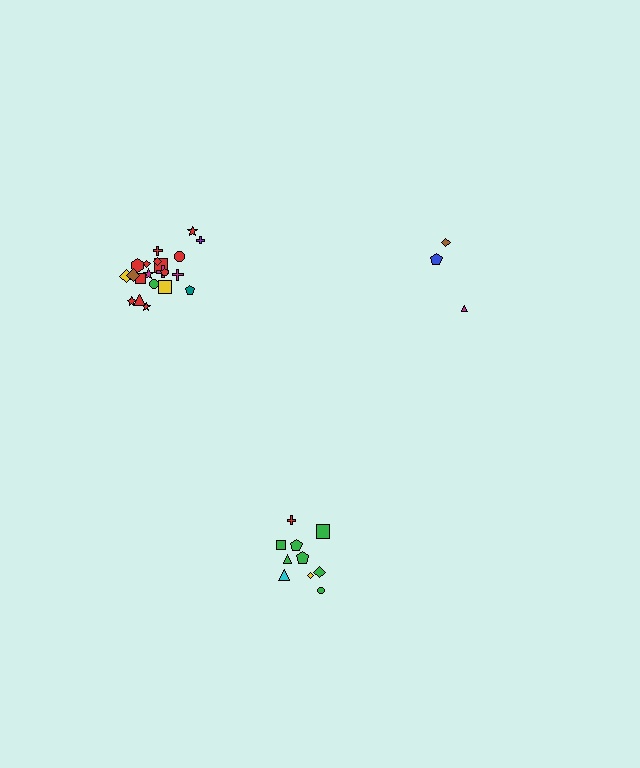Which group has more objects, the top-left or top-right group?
The top-left group.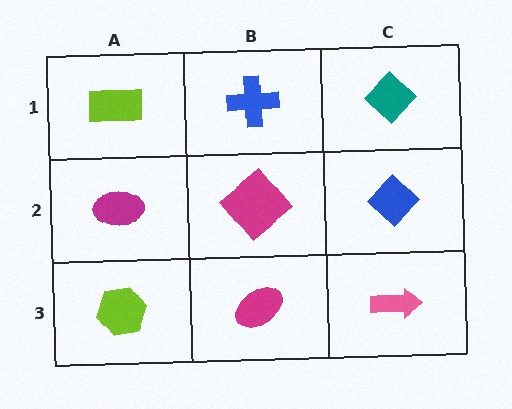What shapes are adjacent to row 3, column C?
A blue diamond (row 2, column C), a magenta ellipse (row 3, column B).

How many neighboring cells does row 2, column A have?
3.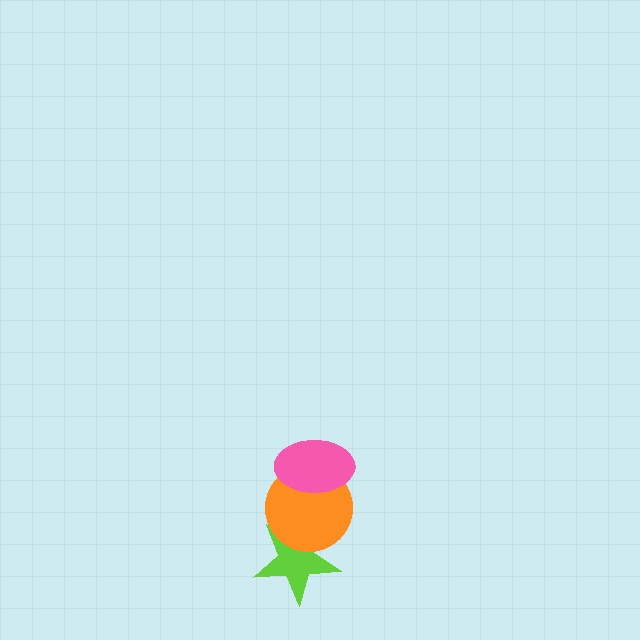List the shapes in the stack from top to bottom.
From top to bottom: the pink ellipse, the orange circle, the lime star.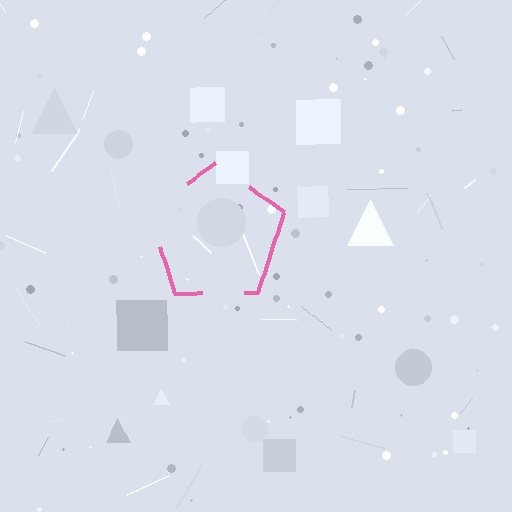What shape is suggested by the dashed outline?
The dashed outline suggests a pentagon.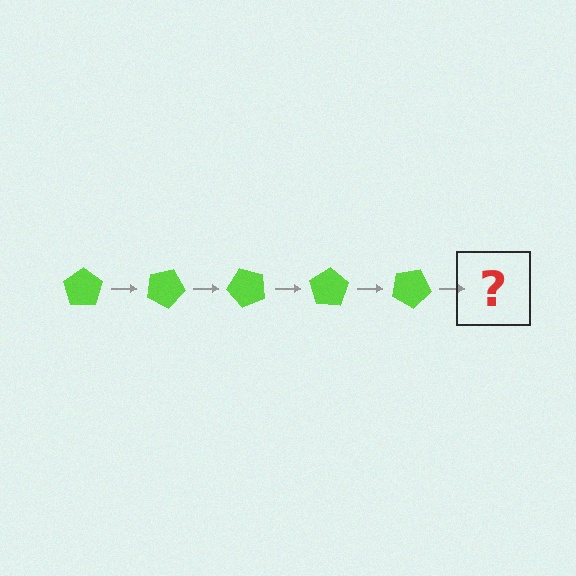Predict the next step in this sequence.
The next step is a lime pentagon rotated 125 degrees.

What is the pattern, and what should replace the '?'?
The pattern is that the pentagon rotates 25 degrees each step. The '?' should be a lime pentagon rotated 125 degrees.